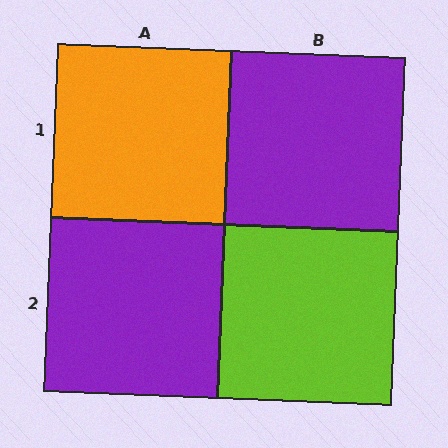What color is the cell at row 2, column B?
Lime.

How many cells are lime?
1 cell is lime.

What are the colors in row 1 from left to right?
Orange, purple.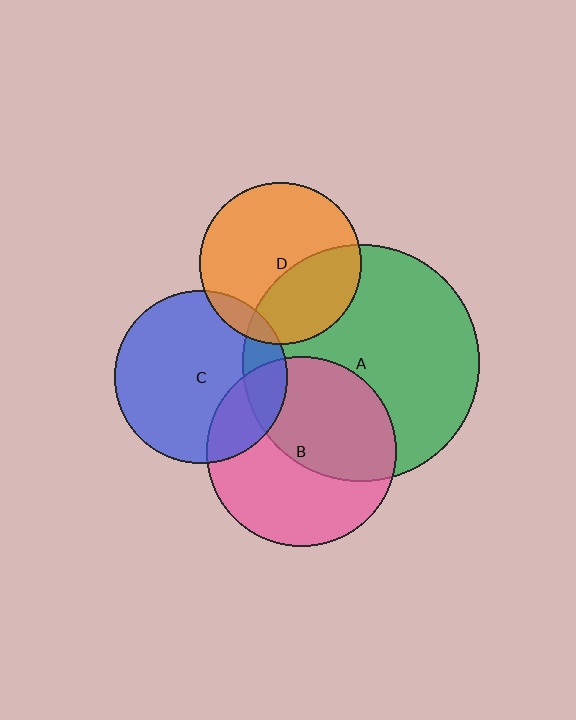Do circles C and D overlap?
Yes.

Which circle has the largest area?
Circle A (green).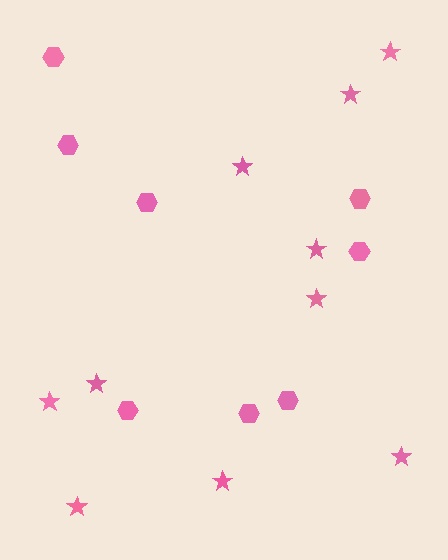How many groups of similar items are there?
There are 2 groups: one group of stars (10) and one group of hexagons (8).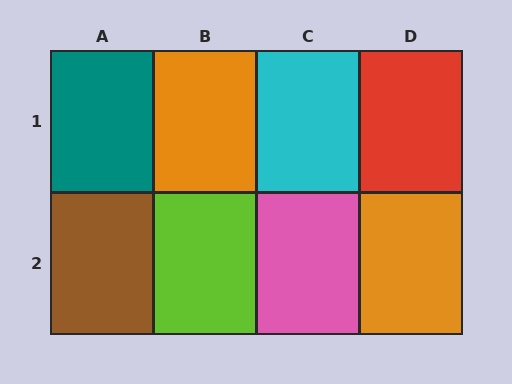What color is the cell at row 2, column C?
Pink.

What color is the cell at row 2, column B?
Lime.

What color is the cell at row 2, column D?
Orange.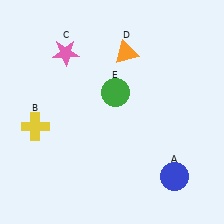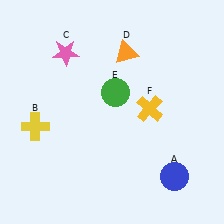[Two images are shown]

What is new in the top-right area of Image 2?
A yellow cross (F) was added in the top-right area of Image 2.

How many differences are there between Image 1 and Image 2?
There is 1 difference between the two images.